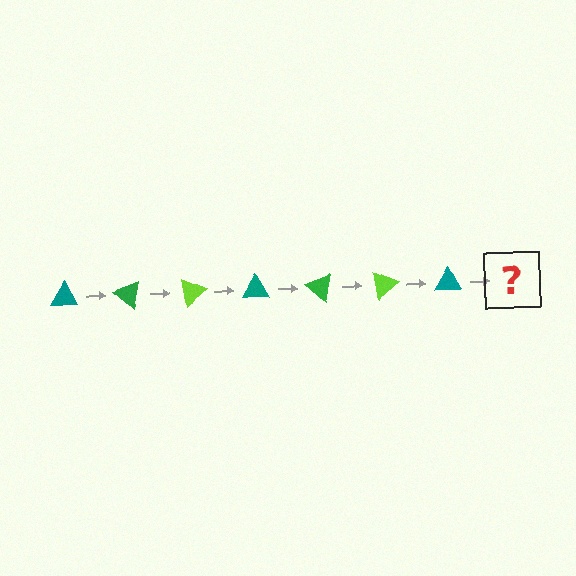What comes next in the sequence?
The next element should be a green triangle, rotated 280 degrees from the start.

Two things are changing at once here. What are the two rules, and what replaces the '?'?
The two rules are that it rotates 40 degrees each step and the color cycles through teal, green, and lime. The '?' should be a green triangle, rotated 280 degrees from the start.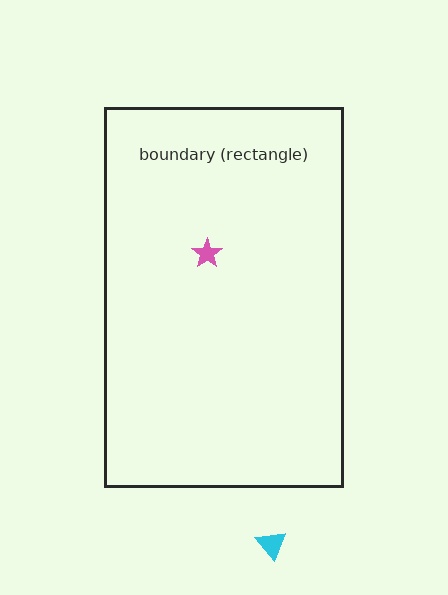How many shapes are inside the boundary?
1 inside, 1 outside.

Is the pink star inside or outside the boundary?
Inside.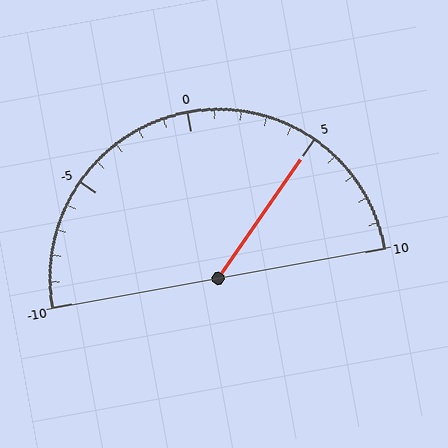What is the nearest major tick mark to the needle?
The nearest major tick mark is 5.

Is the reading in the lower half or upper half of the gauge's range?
The reading is in the upper half of the range (-10 to 10).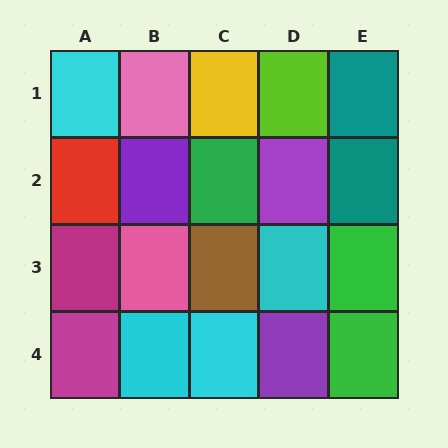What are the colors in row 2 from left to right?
Red, purple, green, purple, teal.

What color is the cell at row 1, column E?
Teal.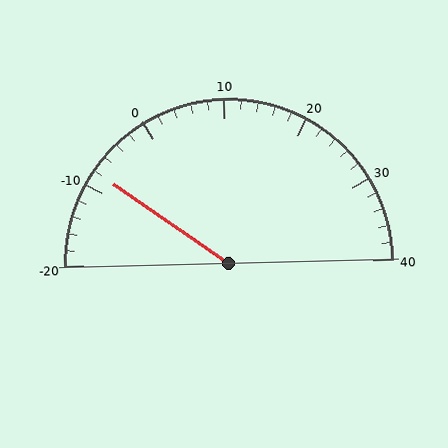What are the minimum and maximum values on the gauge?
The gauge ranges from -20 to 40.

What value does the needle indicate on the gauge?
The needle indicates approximately -8.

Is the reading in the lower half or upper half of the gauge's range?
The reading is in the lower half of the range (-20 to 40).